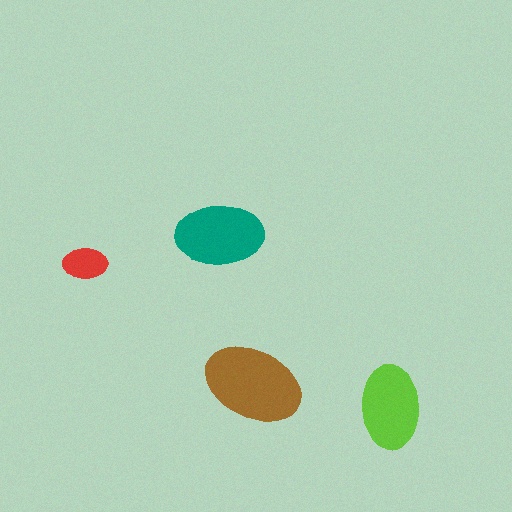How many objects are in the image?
There are 4 objects in the image.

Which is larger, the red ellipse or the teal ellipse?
The teal one.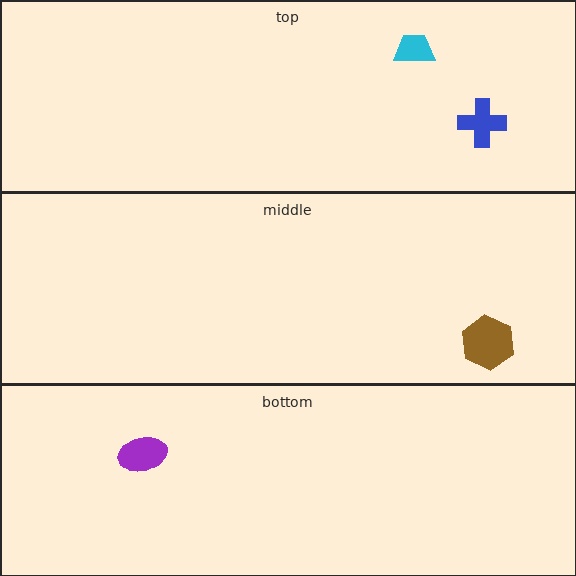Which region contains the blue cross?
The top region.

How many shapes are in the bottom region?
1.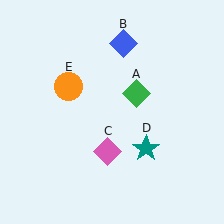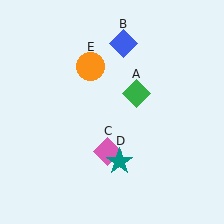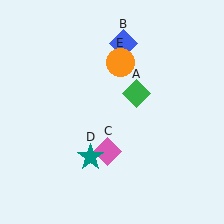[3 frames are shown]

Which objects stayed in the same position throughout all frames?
Green diamond (object A) and blue diamond (object B) and pink diamond (object C) remained stationary.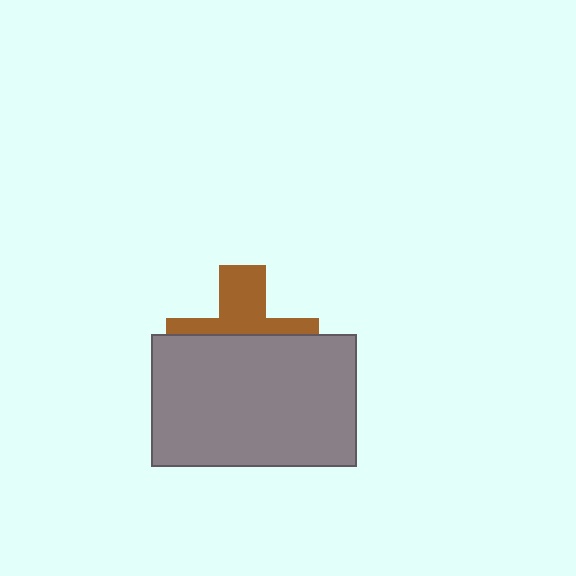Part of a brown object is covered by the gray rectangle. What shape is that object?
It is a cross.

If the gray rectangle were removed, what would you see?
You would see the complete brown cross.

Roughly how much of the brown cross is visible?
A small part of it is visible (roughly 40%).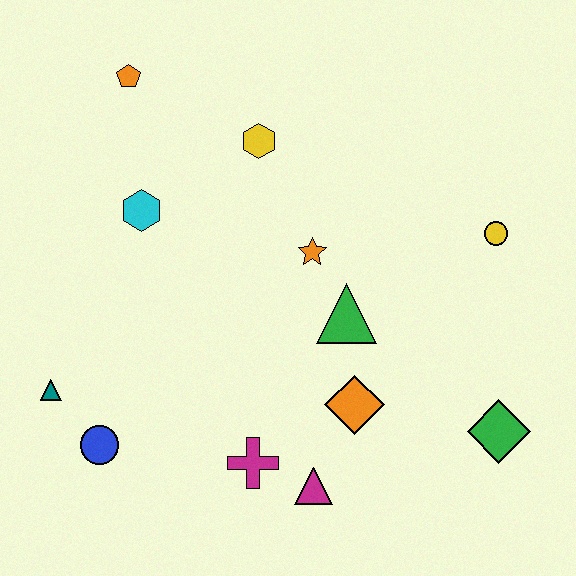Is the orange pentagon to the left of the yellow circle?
Yes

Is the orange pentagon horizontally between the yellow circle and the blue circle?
Yes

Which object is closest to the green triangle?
The orange star is closest to the green triangle.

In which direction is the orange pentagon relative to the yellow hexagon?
The orange pentagon is to the left of the yellow hexagon.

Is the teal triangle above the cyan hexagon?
No